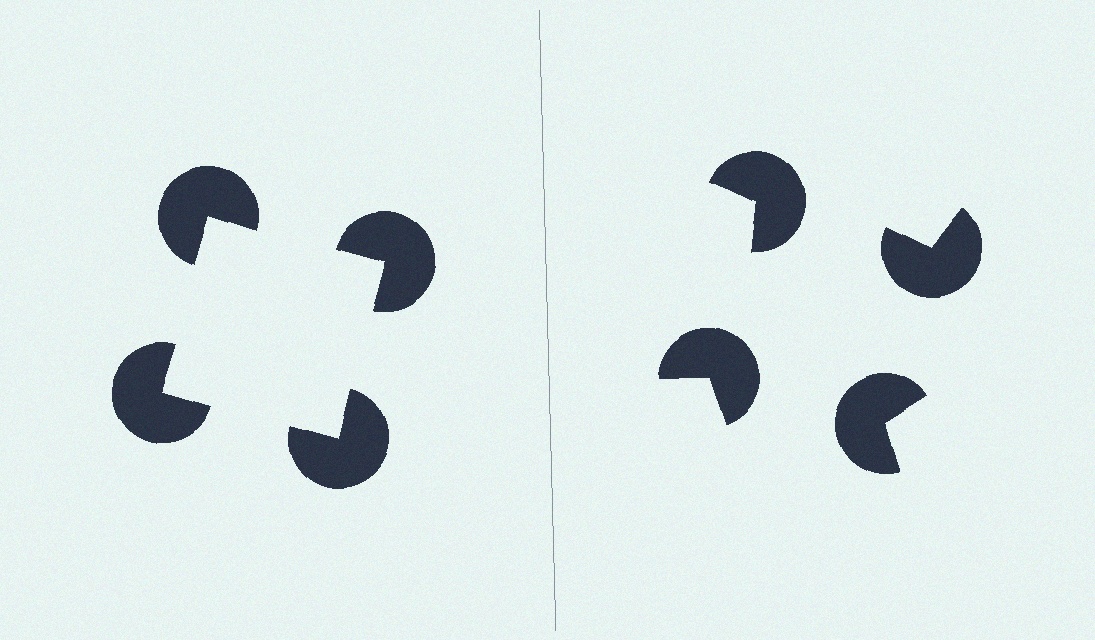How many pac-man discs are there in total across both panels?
8 — 4 on each side.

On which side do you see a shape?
An illusory square appears on the left side. On the right side the wedge cuts are rotated, so no coherent shape forms.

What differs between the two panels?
The pac-man discs are positioned identically on both sides; only the wedge orientations differ. On the left they align to a square; on the right they are misaligned.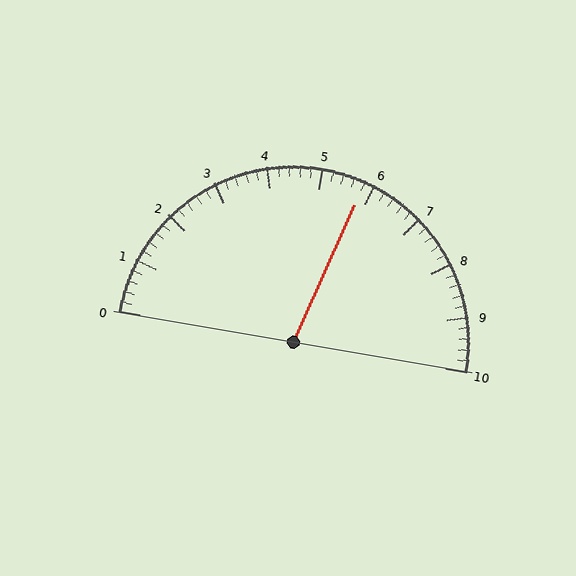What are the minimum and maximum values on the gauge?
The gauge ranges from 0 to 10.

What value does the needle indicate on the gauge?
The needle indicates approximately 5.8.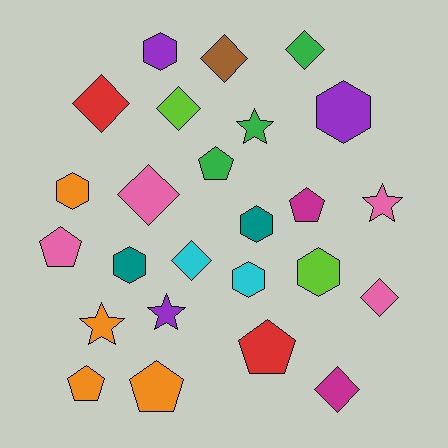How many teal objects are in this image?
There are 2 teal objects.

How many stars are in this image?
There are 4 stars.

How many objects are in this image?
There are 25 objects.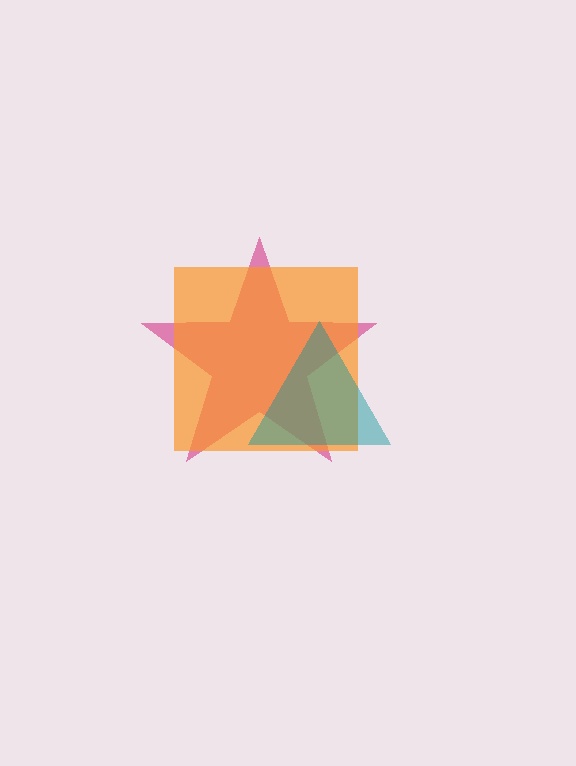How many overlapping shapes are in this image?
There are 3 overlapping shapes in the image.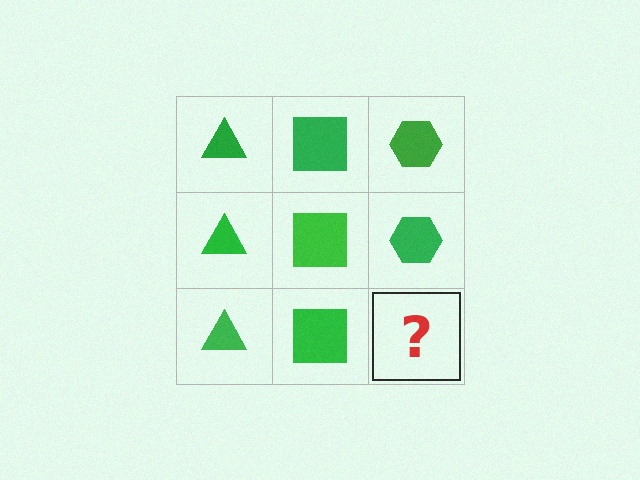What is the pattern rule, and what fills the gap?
The rule is that each column has a consistent shape. The gap should be filled with a green hexagon.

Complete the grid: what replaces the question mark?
The question mark should be replaced with a green hexagon.